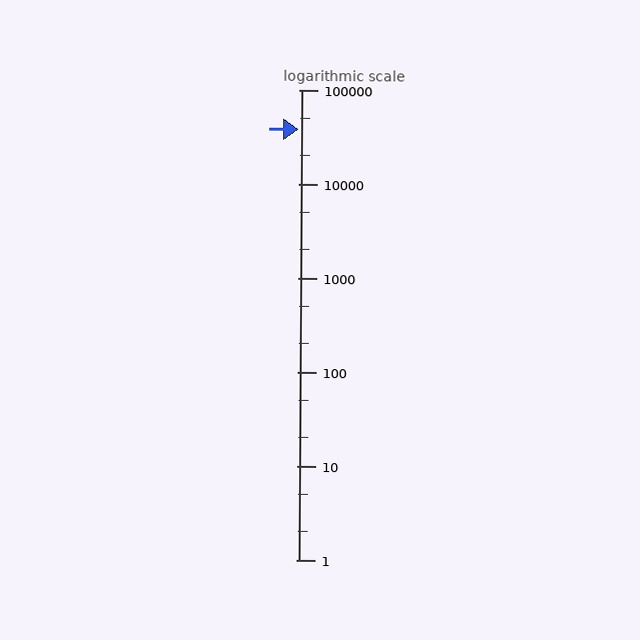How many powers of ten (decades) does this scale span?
The scale spans 5 decades, from 1 to 100000.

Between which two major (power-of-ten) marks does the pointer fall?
The pointer is between 10000 and 100000.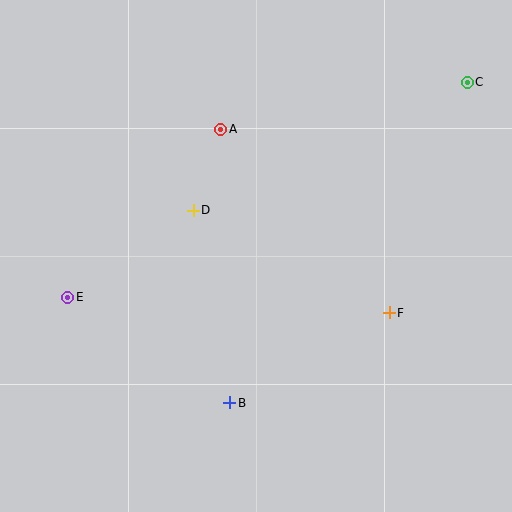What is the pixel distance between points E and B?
The distance between E and B is 194 pixels.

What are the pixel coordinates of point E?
Point E is at (68, 297).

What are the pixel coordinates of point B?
Point B is at (230, 403).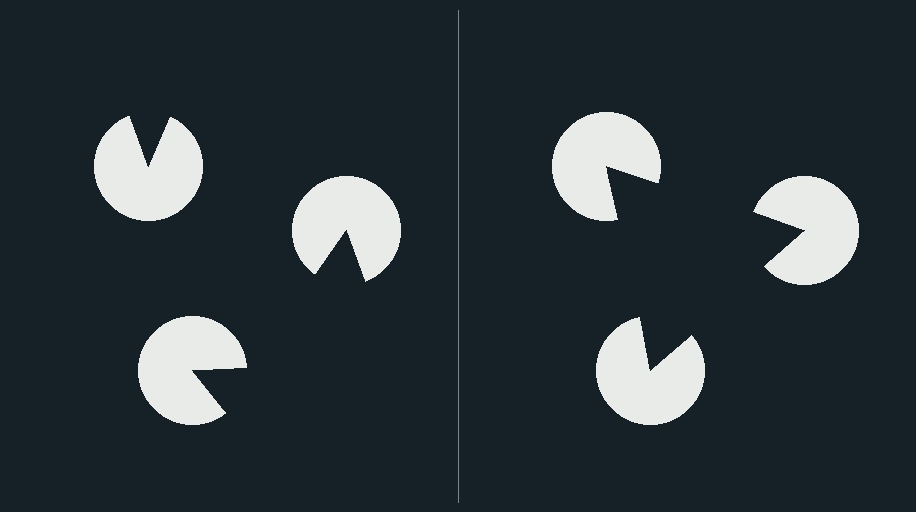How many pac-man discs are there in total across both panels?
6 — 3 on each side.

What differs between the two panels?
The pac-man discs are positioned identically on both sides; only the wedge orientations differ. On the right they align to a triangle; on the left they are misaligned.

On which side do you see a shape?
An illusory triangle appears on the right side. On the left side the wedge cuts are rotated, so no coherent shape forms.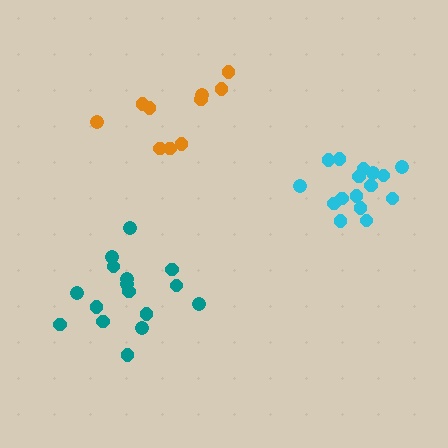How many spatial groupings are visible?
There are 3 spatial groupings.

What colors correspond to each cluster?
The clusters are colored: cyan, teal, orange.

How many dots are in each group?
Group 1: 16 dots, Group 2: 16 dots, Group 3: 10 dots (42 total).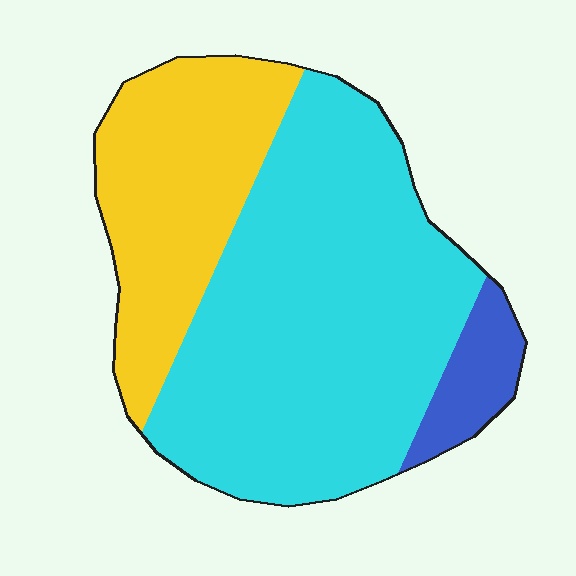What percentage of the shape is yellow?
Yellow covers about 30% of the shape.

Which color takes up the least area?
Blue, at roughly 10%.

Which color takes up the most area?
Cyan, at roughly 65%.